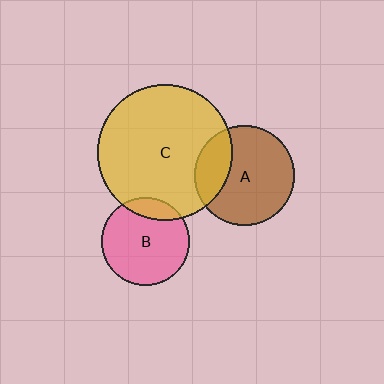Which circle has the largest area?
Circle C (yellow).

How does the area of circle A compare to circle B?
Approximately 1.3 times.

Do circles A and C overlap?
Yes.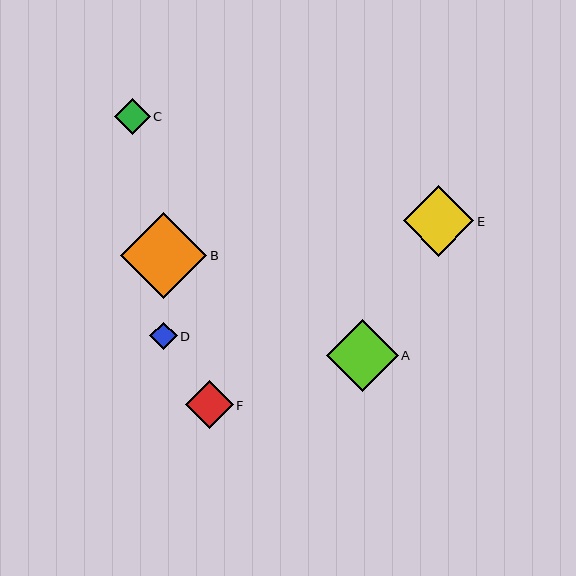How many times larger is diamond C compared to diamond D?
Diamond C is approximately 1.3 times the size of diamond D.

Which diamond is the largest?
Diamond B is the largest with a size of approximately 86 pixels.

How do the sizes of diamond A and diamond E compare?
Diamond A and diamond E are approximately the same size.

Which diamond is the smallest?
Diamond D is the smallest with a size of approximately 28 pixels.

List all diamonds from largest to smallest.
From largest to smallest: B, A, E, F, C, D.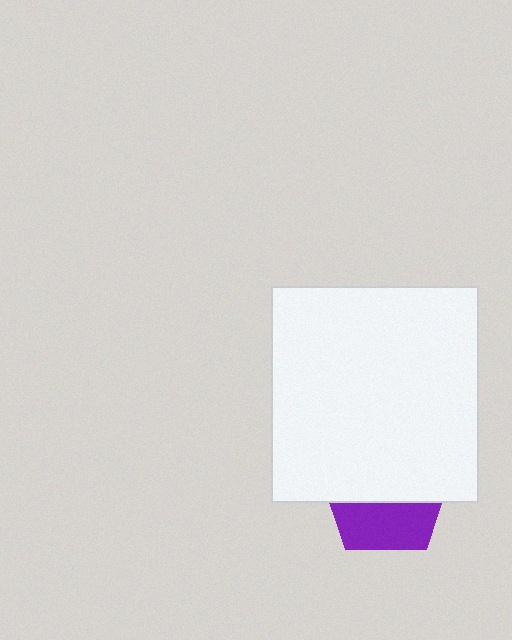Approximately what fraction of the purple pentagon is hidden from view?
Roughly 61% of the purple pentagon is hidden behind the white rectangle.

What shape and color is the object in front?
The object in front is a white rectangle.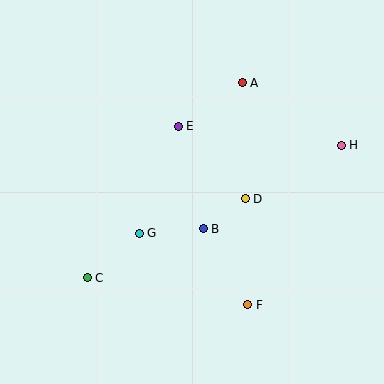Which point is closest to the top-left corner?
Point E is closest to the top-left corner.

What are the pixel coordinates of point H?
Point H is at (341, 145).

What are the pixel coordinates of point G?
Point G is at (139, 233).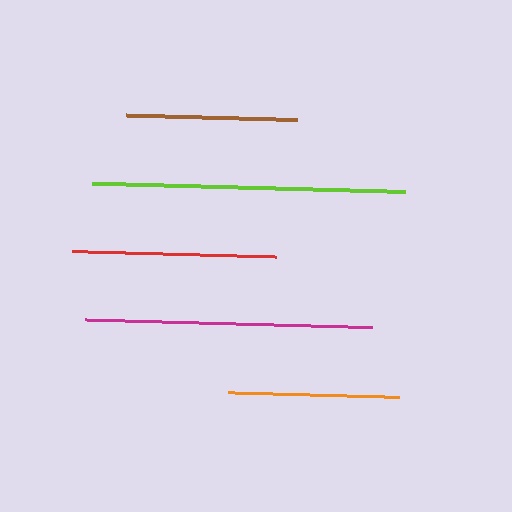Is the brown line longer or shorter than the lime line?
The lime line is longer than the brown line.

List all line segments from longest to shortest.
From longest to shortest: lime, magenta, red, orange, brown.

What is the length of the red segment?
The red segment is approximately 204 pixels long.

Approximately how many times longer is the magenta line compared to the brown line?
The magenta line is approximately 1.7 times the length of the brown line.